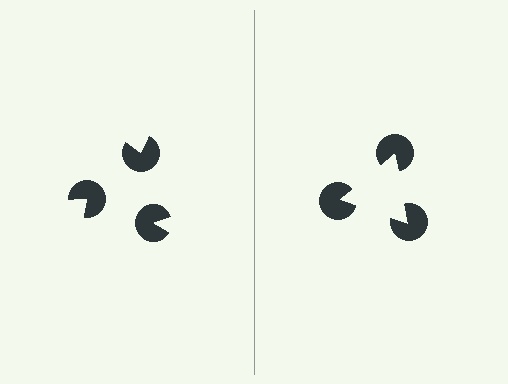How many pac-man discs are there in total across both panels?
6 — 3 on each side.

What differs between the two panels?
The pac-man discs are positioned identically on both sides; only the wedge orientations differ. On the right they align to a triangle; on the left they are misaligned.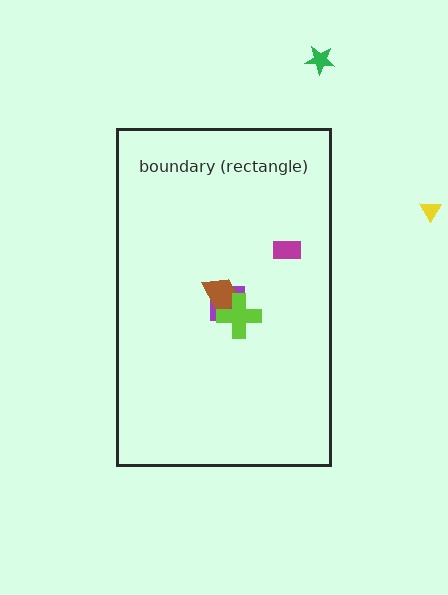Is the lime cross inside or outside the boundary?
Inside.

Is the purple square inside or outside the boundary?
Inside.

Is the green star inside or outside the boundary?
Outside.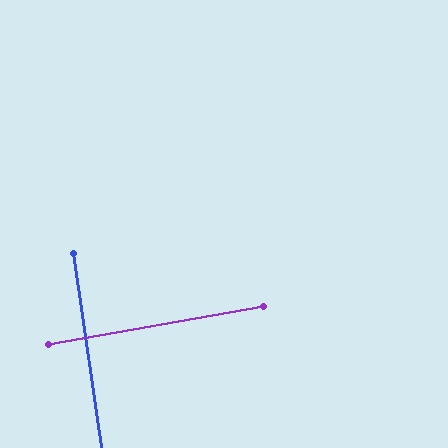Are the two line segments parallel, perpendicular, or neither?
Perpendicular — they meet at approximately 88°.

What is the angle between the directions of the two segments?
Approximately 88 degrees.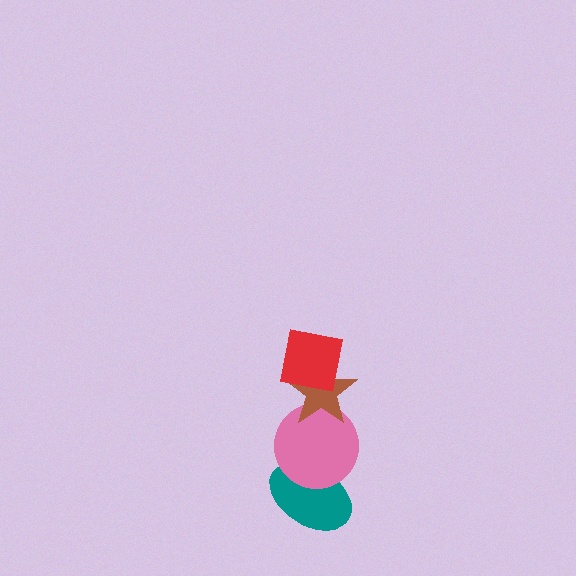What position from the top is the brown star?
The brown star is 2nd from the top.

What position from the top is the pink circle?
The pink circle is 3rd from the top.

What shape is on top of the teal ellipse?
The pink circle is on top of the teal ellipse.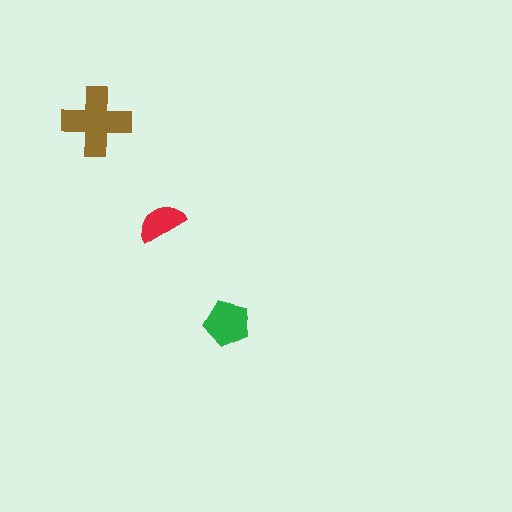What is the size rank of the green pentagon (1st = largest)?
2nd.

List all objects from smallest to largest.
The red semicircle, the green pentagon, the brown cross.